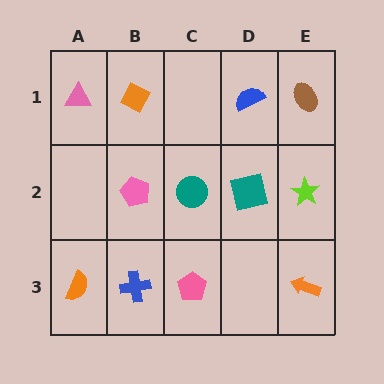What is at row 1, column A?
A pink triangle.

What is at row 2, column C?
A teal circle.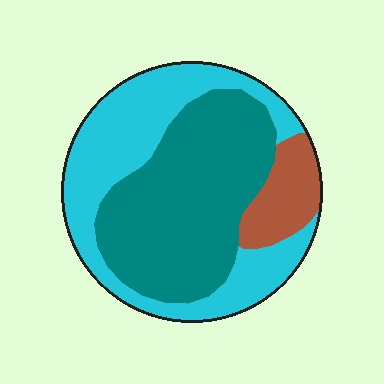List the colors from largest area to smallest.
From largest to smallest: teal, cyan, brown.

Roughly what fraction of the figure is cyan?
Cyan covers 42% of the figure.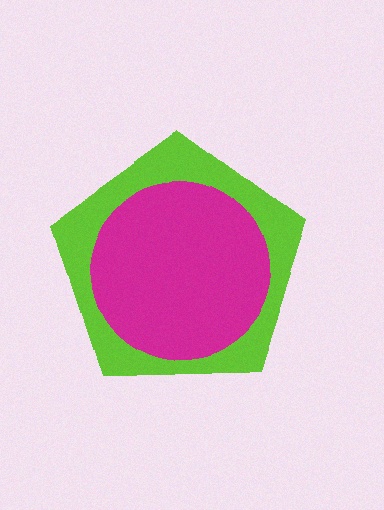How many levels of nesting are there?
2.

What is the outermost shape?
The lime pentagon.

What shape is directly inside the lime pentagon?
The magenta circle.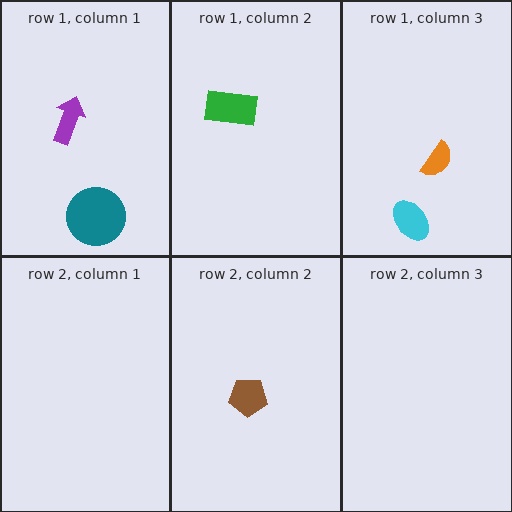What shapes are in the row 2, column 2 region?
The brown pentagon.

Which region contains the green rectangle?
The row 1, column 2 region.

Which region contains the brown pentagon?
The row 2, column 2 region.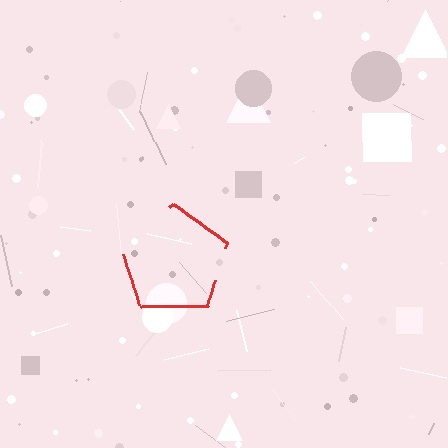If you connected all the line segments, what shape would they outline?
They would outline a pentagon.